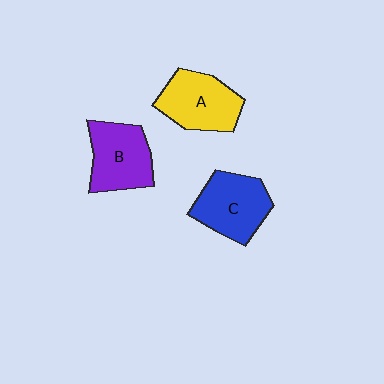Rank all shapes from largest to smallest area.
From largest to smallest: C (blue), A (yellow), B (purple).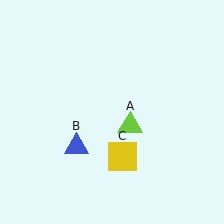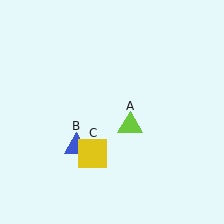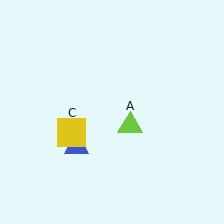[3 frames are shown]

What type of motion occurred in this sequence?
The yellow square (object C) rotated clockwise around the center of the scene.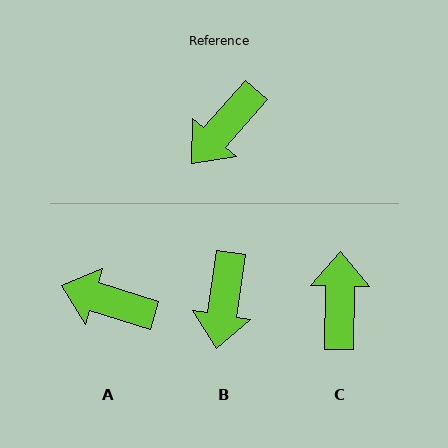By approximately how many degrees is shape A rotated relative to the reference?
Approximately 66 degrees clockwise.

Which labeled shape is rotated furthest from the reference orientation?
C, about 140 degrees away.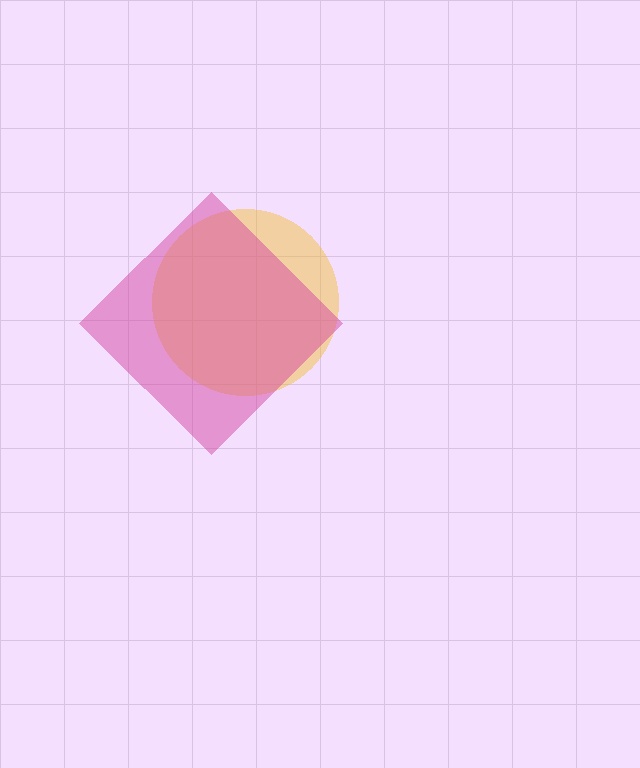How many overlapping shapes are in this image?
There are 2 overlapping shapes in the image.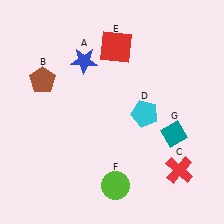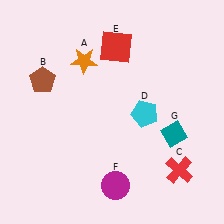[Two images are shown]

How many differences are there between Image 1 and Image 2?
There are 2 differences between the two images.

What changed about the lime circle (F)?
In Image 1, F is lime. In Image 2, it changed to magenta.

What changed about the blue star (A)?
In Image 1, A is blue. In Image 2, it changed to orange.